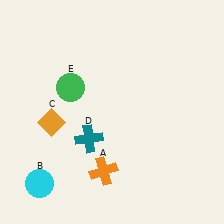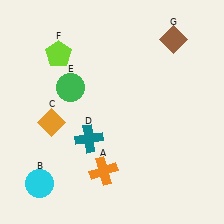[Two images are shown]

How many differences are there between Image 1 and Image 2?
There are 2 differences between the two images.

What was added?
A lime pentagon (F), a brown diamond (G) were added in Image 2.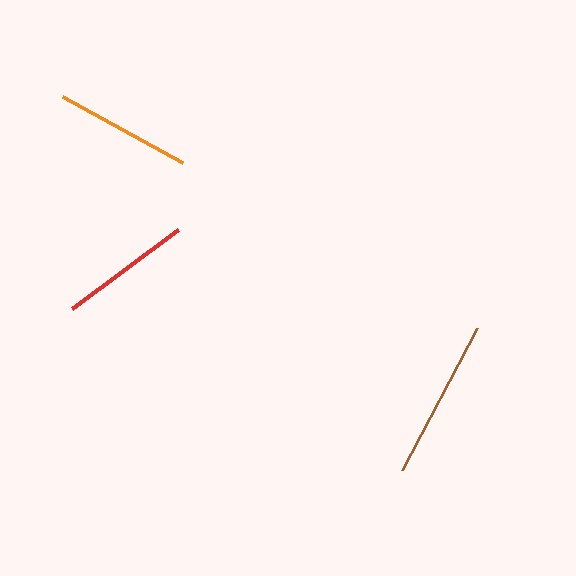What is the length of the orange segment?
The orange segment is approximately 137 pixels long.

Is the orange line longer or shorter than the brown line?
The brown line is longer than the orange line.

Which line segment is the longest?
The brown line is the longest at approximately 161 pixels.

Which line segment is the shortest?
The red line is the shortest at approximately 132 pixels.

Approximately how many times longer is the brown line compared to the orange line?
The brown line is approximately 1.2 times the length of the orange line.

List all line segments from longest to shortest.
From longest to shortest: brown, orange, red.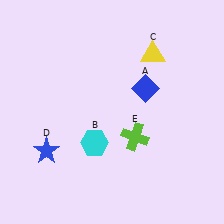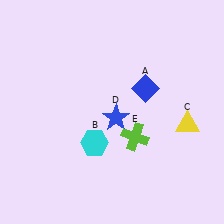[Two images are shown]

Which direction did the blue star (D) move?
The blue star (D) moved right.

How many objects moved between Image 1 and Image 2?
2 objects moved between the two images.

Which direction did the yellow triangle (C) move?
The yellow triangle (C) moved down.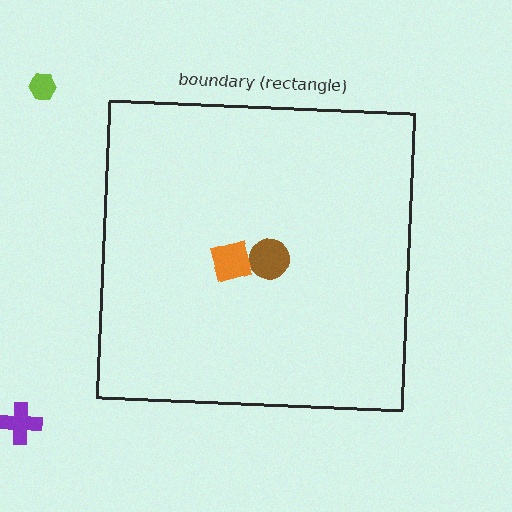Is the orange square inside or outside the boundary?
Inside.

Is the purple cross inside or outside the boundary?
Outside.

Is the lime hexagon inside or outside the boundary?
Outside.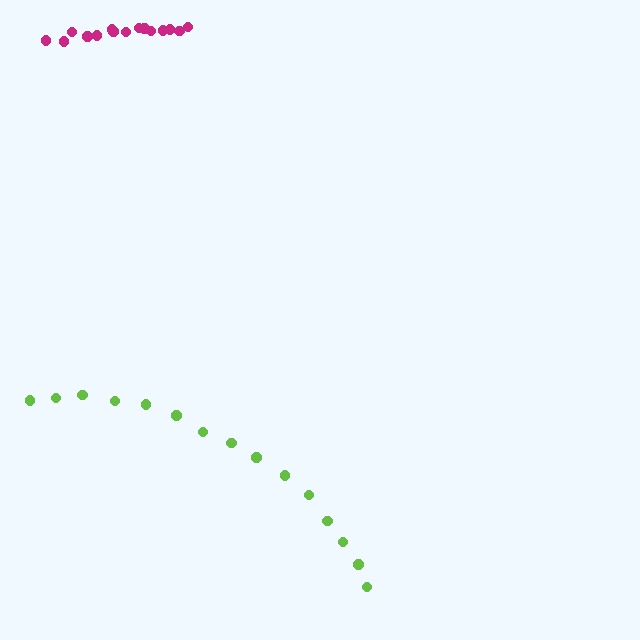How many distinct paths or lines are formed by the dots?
There are 2 distinct paths.